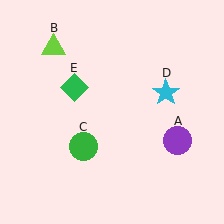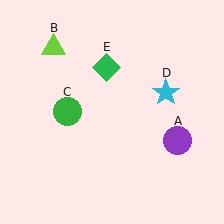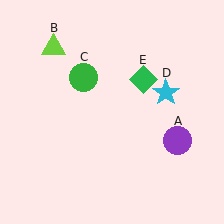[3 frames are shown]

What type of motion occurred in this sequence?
The green circle (object C), green diamond (object E) rotated clockwise around the center of the scene.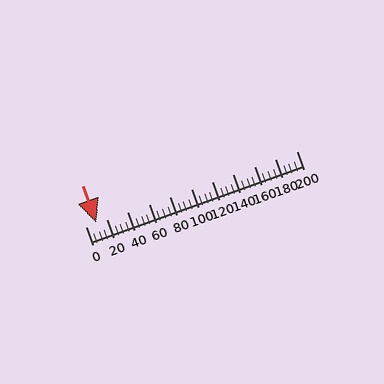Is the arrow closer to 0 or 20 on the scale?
The arrow is closer to 20.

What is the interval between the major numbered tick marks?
The major tick marks are spaced 20 units apart.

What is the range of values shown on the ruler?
The ruler shows values from 0 to 200.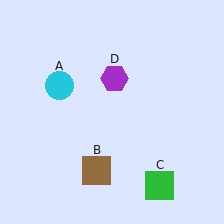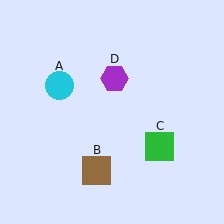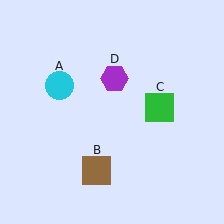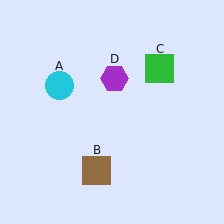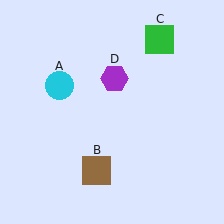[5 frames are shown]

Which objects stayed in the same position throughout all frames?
Cyan circle (object A) and brown square (object B) and purple hexagon (object D) remained stationary.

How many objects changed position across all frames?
1 object changed position: green square (object C).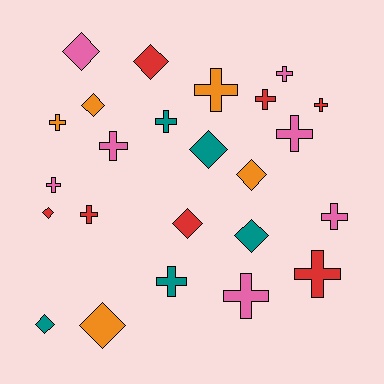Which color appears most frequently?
Pink, with 7 objects.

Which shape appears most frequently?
Cross, with 14 objects.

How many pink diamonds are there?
There is 1 pink diamond.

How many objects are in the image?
There are 24 objects.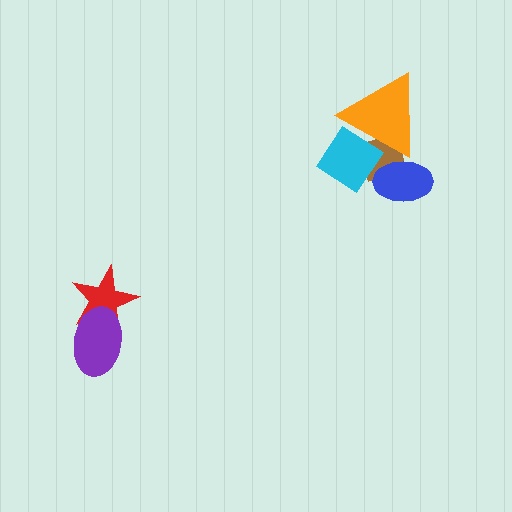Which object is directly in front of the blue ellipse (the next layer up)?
The orange triangle is directly in front of the blue ellipse.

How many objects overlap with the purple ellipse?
1 object overlaps with the purple ellipse.